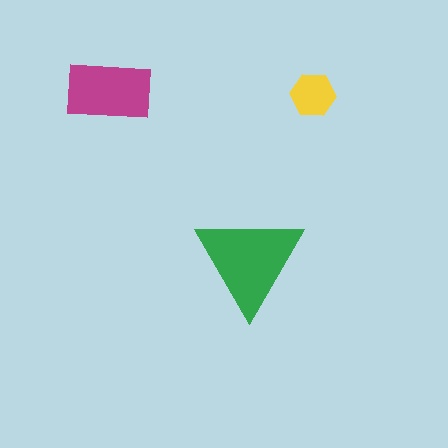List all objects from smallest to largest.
The yellow hexagon, the magenta rectangle, the green triangle.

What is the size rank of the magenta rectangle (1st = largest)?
2nd.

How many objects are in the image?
There are 3 objects in the image.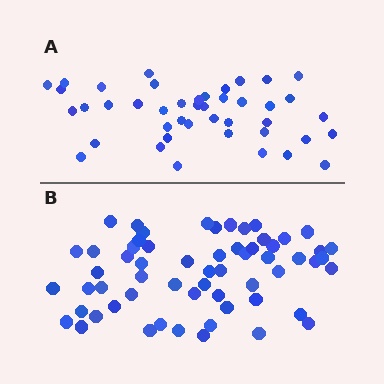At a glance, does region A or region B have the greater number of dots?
Region B (the bottom region) has more dots.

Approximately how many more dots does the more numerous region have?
Region B has approximately 15 more dots than region A.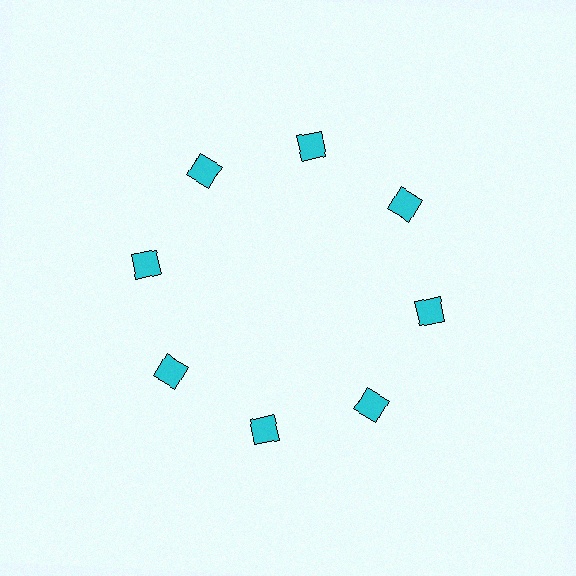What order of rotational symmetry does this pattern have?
This pattern has 8-fold rotational symmetry.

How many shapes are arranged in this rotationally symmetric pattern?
There are 8 shapes, arranged in 8 groups of 1.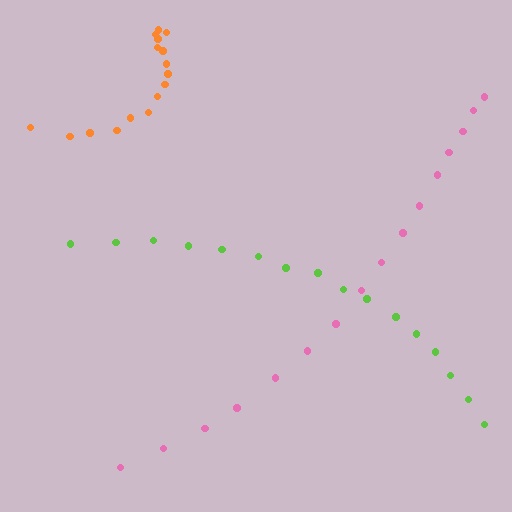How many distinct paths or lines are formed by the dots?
There are 3 distinct paths.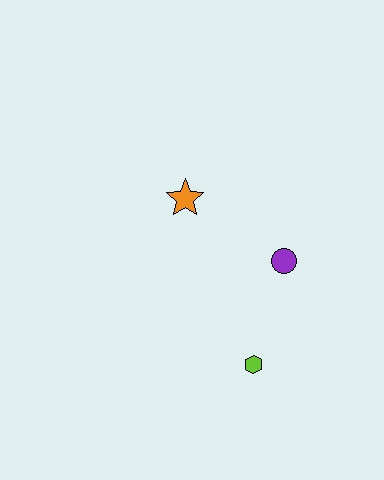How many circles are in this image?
There is 1 circle.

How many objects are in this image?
There are 3 objects.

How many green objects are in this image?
There are no green objects.